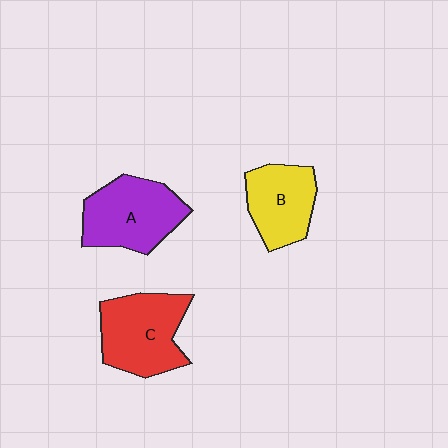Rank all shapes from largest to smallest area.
From largest to smallest: C (red), A (purple), B (yellow).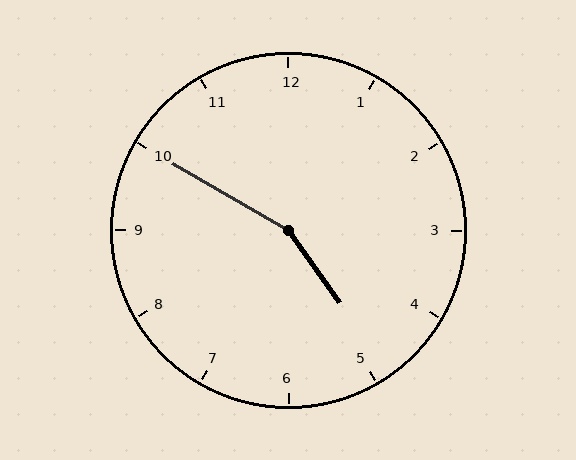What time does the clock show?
4:50.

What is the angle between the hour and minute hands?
Approximately 155 degrees.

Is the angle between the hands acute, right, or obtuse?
It is obtuse.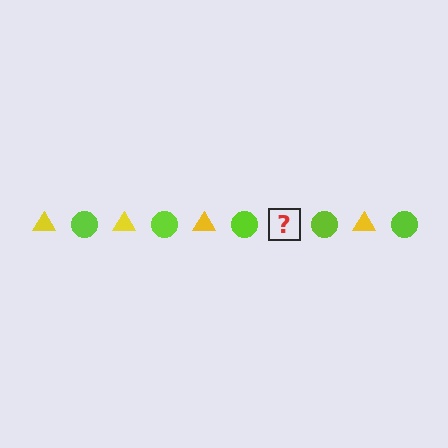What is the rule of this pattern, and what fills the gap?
The rule is that the pattern alternates between yellow triangle and lime circle. The gap should be filled with a yellow triangle.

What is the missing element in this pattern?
The missing element is a yellow triangle.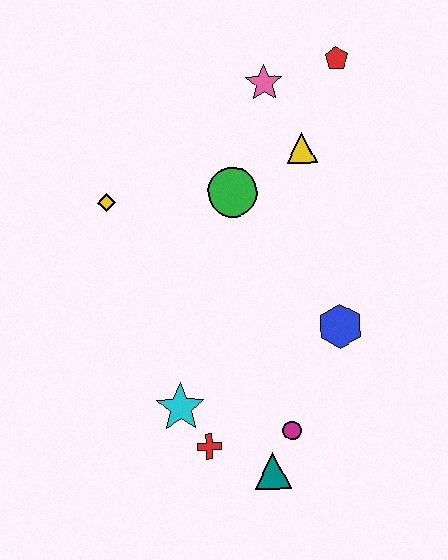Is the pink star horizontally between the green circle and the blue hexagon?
Yes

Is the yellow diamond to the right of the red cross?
No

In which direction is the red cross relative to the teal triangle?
The red cross is to the left of the teal triangle.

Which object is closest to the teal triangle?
The magenta circle is closest to the teal triangle.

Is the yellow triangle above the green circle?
Yes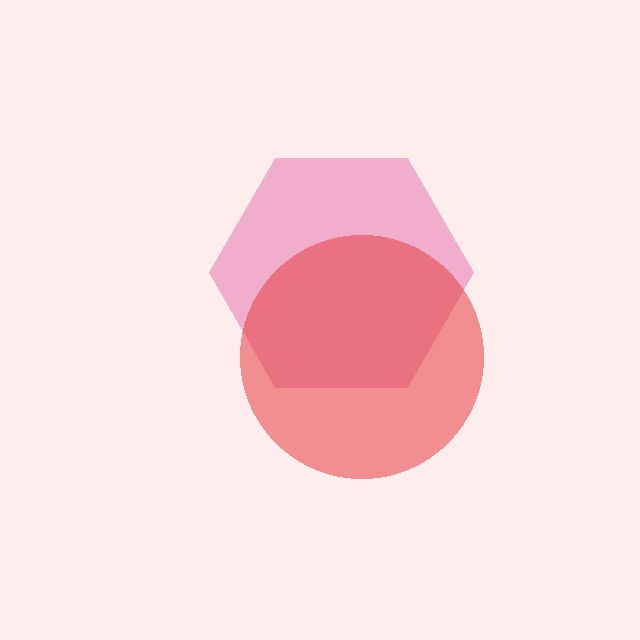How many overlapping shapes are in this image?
There are 2 overlapping shapes in the image.